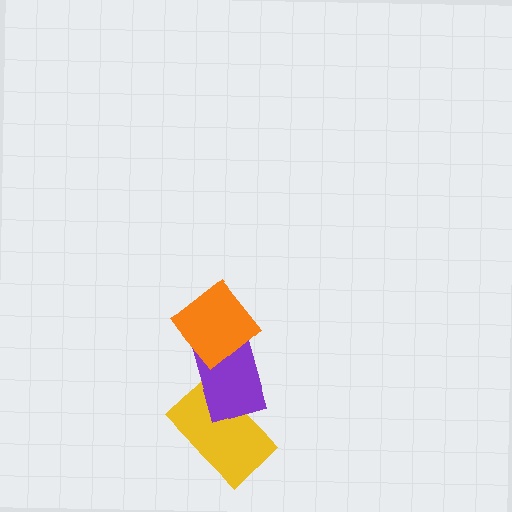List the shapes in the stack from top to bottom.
From top to bottom: the orange diamond, the purple rectangle, the yellow rectangle.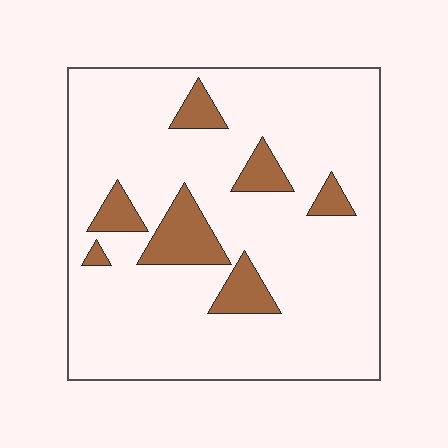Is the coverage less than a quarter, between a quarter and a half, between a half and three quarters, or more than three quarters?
Less than a quarter.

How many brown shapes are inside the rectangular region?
7.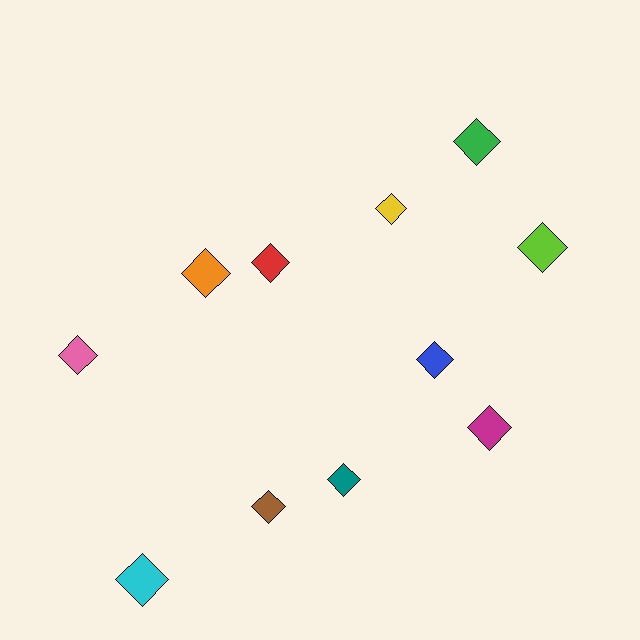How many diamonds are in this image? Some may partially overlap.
There are 11 diamonds.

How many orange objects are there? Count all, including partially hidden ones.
There is 1 orange object.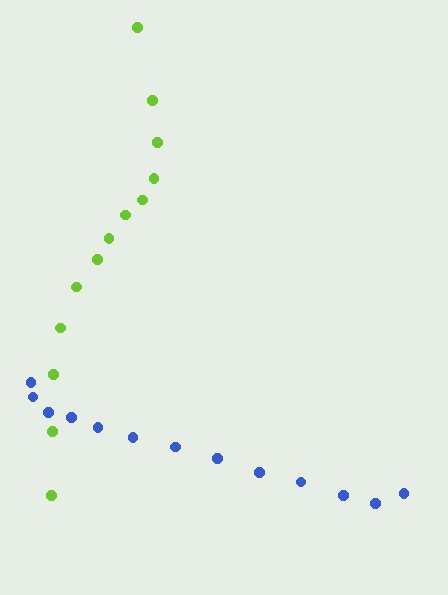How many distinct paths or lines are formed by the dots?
There are 2 distinct paths.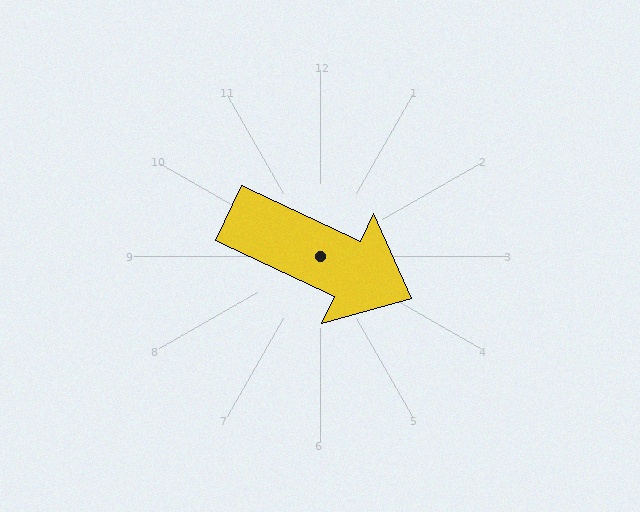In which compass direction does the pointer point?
Southeast.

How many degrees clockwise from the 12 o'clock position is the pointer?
Approximately 115 degrees.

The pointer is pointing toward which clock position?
Roughly 4 o'clock.